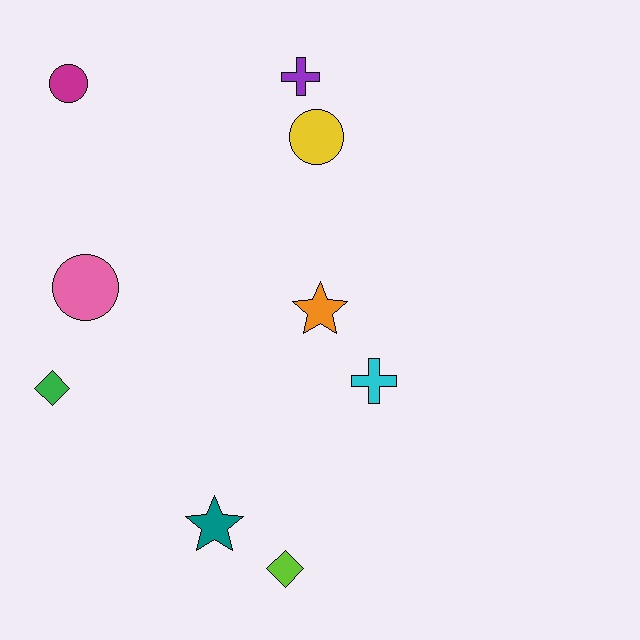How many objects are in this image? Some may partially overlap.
There are 9 objects.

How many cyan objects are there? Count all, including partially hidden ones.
There is 1 cyan object.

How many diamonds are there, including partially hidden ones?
There are 2 diamonds.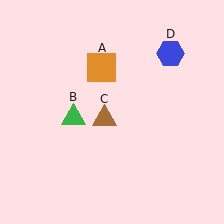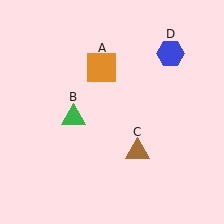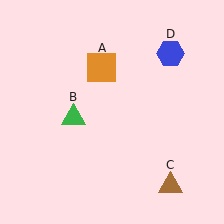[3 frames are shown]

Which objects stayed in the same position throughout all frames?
Orange square (object A) and green triangle (object B) and blue hexagon (object D) remained stationary.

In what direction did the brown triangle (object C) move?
The brown triangle (object C) moved down and to the right.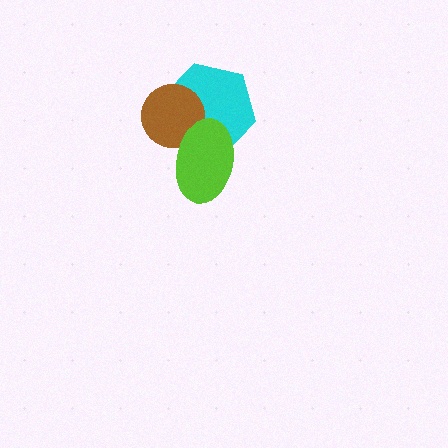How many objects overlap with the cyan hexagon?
2 objects overlap with the cyan hexagon.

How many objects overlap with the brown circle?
2 objects overlap with the brown circle.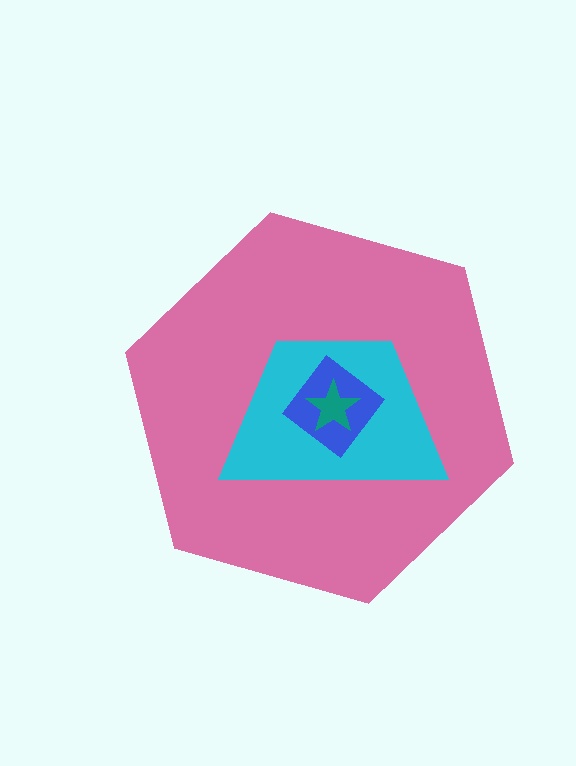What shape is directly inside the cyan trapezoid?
The blue diamond.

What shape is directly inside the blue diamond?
The teal star.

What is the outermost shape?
The pink hexagon.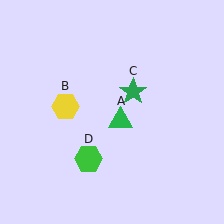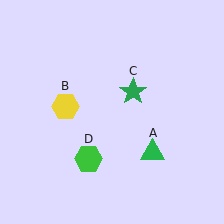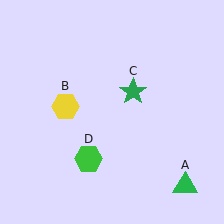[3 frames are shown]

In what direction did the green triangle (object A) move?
The green triangle (object A) moved down and to the right.